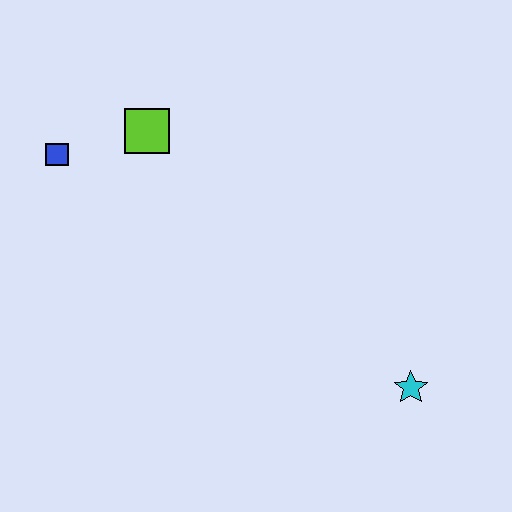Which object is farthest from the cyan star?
The blue square is farthest from the cyan star.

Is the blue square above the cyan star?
Yes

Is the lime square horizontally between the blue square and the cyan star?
Yes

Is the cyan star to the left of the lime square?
No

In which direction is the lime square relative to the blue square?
The lime square is to the right of the blue square.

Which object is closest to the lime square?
The blue square is closest to the lime square.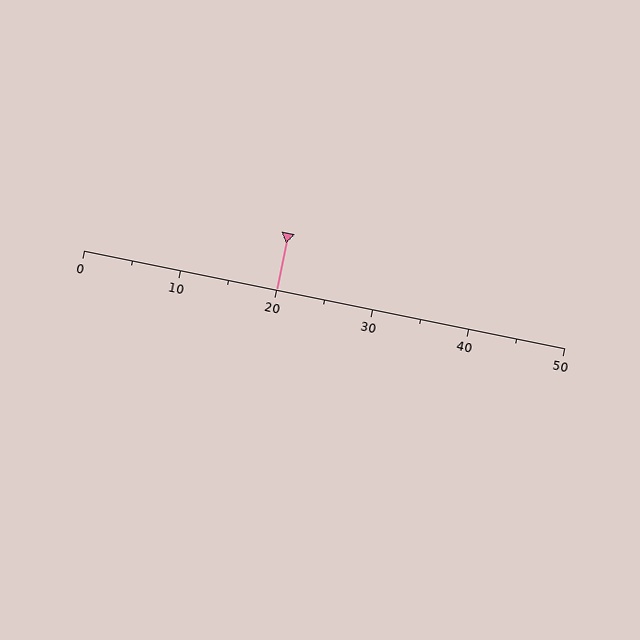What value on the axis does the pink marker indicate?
The marker indicates approximately 20.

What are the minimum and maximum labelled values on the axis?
The axis runs from 0 to 50.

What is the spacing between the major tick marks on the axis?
The major ticks are spaced 10 apart.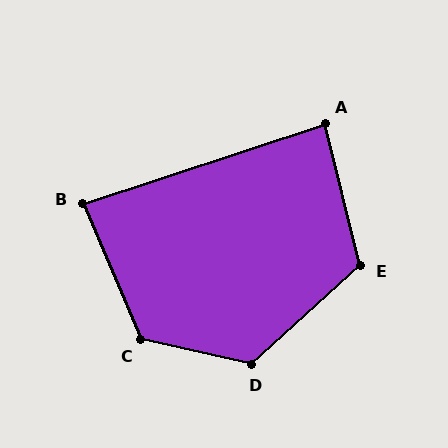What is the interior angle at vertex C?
Approximately 125 degrees (obtuse).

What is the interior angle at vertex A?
Approximately 86 degrees (approximately right).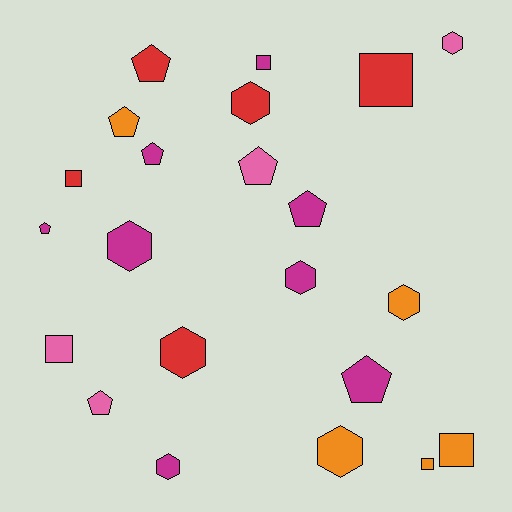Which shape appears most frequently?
Hexagon, with 8 objects.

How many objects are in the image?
There are 22 objects.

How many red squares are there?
There are 2 red squares.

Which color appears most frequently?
Magenta, with 8 objects.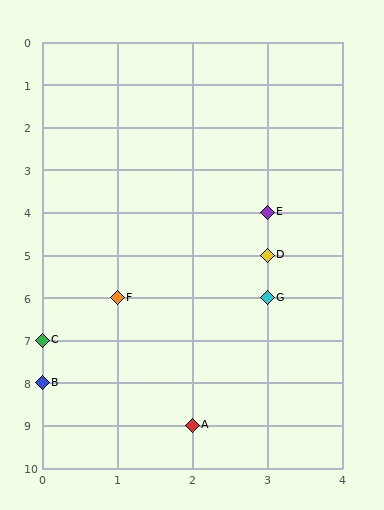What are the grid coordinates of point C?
Point C is at grid coordinates (0, 7).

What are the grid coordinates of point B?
Point B is at grid coordinates (0, 8).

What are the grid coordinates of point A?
Point A is at grid coordinates (2, 9).